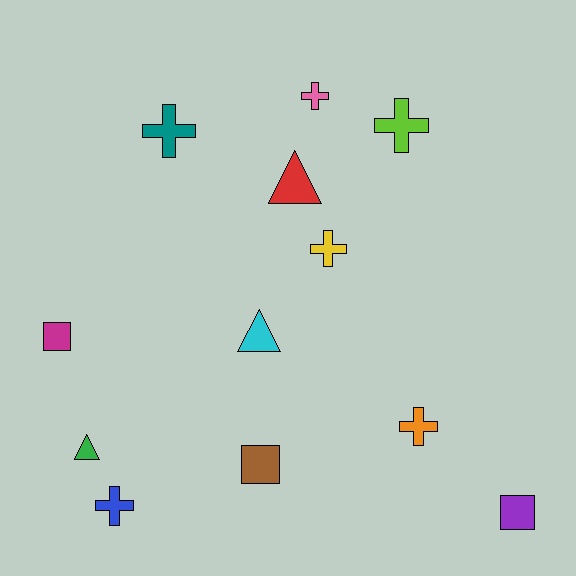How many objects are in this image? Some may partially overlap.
There are 12 objects.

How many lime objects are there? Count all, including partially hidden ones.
There is 1 lime object.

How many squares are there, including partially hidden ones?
There are 3 squares.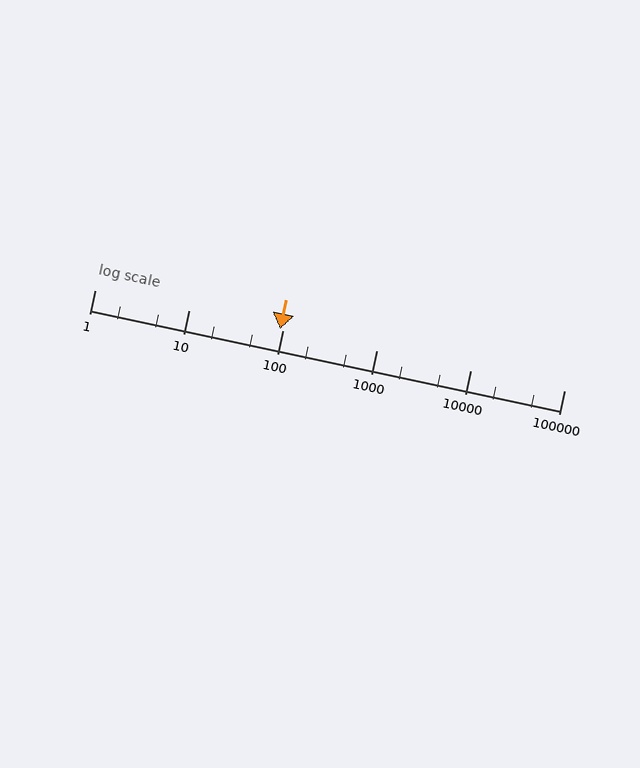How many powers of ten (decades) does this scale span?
The scale spans 5 decades, from 1 to 100000.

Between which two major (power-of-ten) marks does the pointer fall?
The pointer is between 10 and 100.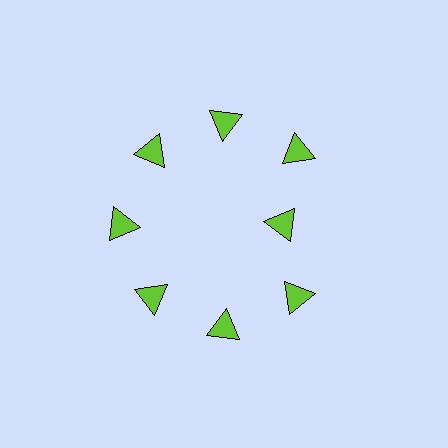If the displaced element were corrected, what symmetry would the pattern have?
It would have 8-fold rotational symmetry — the pattern would map onto itself every 45 degrees.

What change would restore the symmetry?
The symmetry would be restored by moving it outward, back onto the ring so that all 8 triangles sit at equal angles and equal distance from the center.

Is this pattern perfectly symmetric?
No. The 8 lime triangles are arranged in a ring, but one element near the 3 o'clock position is pulled inward toward the center, breaking the 8-fold rotational symmetry.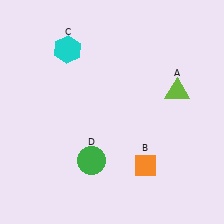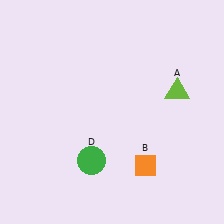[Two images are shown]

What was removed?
The cyan hexagon (C) was removed in Image 2.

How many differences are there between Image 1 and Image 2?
There is 1 difference between the two images.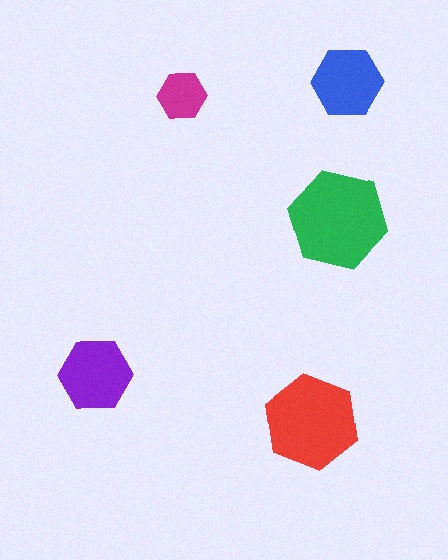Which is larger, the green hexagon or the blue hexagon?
The green one.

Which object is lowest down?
The red hexagon is bottommost.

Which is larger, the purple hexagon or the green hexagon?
The green one.